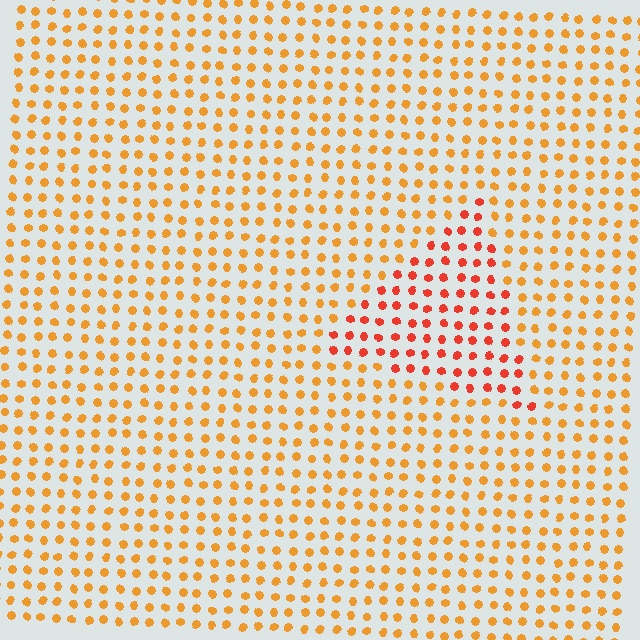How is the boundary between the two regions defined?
The boundary is defined purely by a slight shift in hue (about 30 degrees). Spacing, size, and orientation are identical on both sides.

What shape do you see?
I see a triangle.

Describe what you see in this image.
The image is filled with small orange elements in a uniform arrangement. A triangle-shaped region is visible where the elements are tinted to a slightly different hue, forming a subtle color boundary.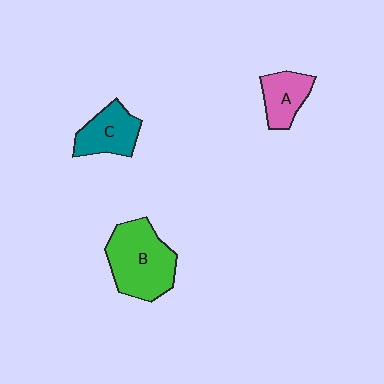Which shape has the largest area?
Shape B (green).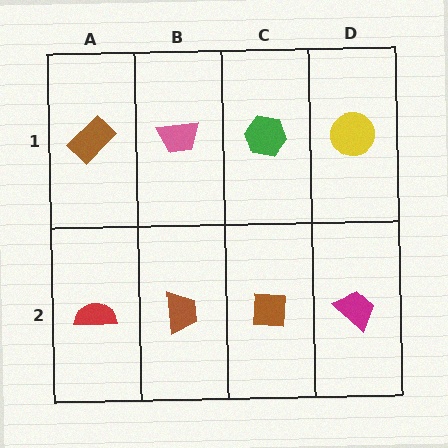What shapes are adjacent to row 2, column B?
A pink trapezoid (row 1, column B), a red semicircle (row 2, column A), a brown square (row 2, column C).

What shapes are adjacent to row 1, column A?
A red semicircle (row 2, column A), a pink trapezoid (row 1, column B).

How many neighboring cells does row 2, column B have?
3.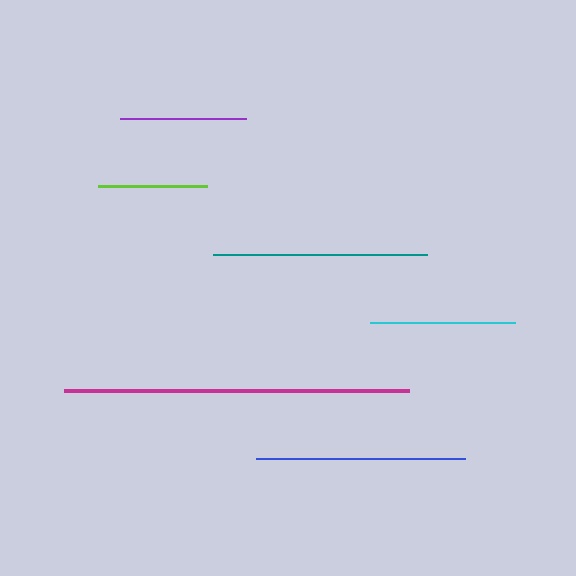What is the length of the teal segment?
The teal segment is approximately 213 pixels long.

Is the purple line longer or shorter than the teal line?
The teal line is longer than the purple line.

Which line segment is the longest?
The magenta line is the longest at approximately 345 pixels.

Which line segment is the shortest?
The lime line is the shortest at approximately 109 pixels.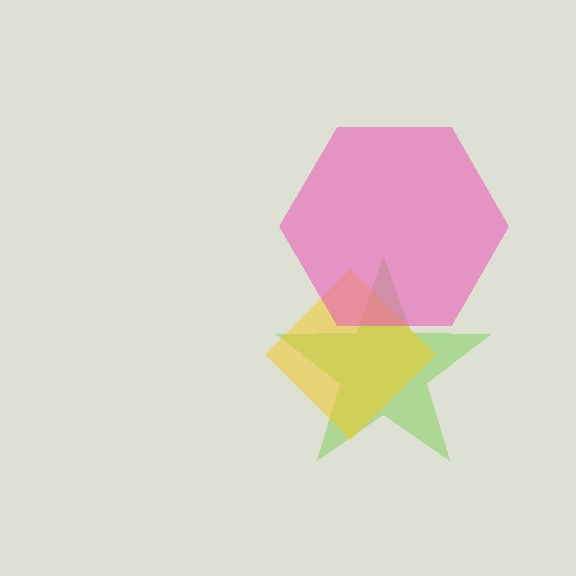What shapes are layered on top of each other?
The layered shapes are: a lime star, a yellow diamond, a pink hexagon.